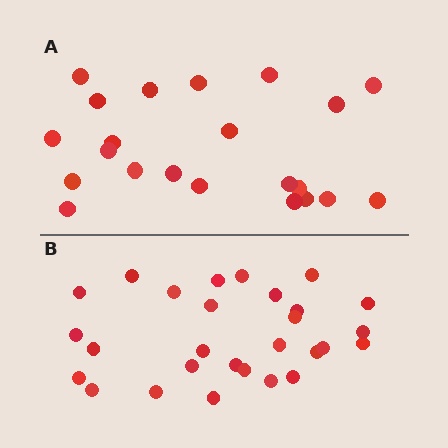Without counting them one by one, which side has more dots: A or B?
Region B (the bottom region) has more dots.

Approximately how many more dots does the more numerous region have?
Region B has about 6 more dots than region A.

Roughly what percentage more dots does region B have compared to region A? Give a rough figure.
About 25% more.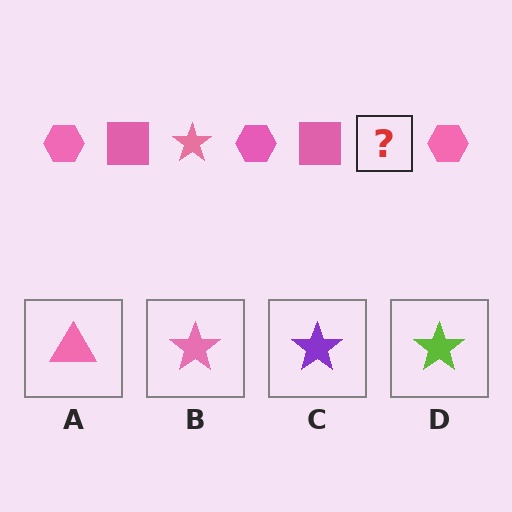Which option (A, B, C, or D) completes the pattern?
B.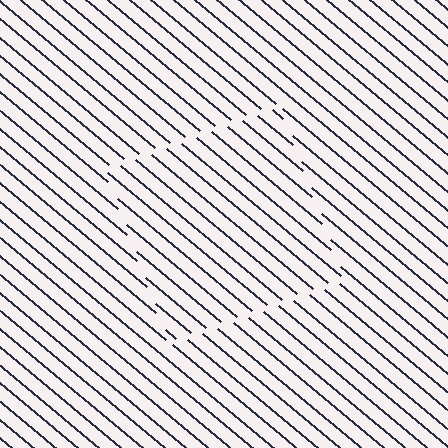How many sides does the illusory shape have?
4 sides — the line-ends trace a square.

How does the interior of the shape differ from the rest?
The interior of the shape contains the same grating, shifted by half a period — the contour is defined by the phase discontinuity where line-ends from the inner and outer gratings abut.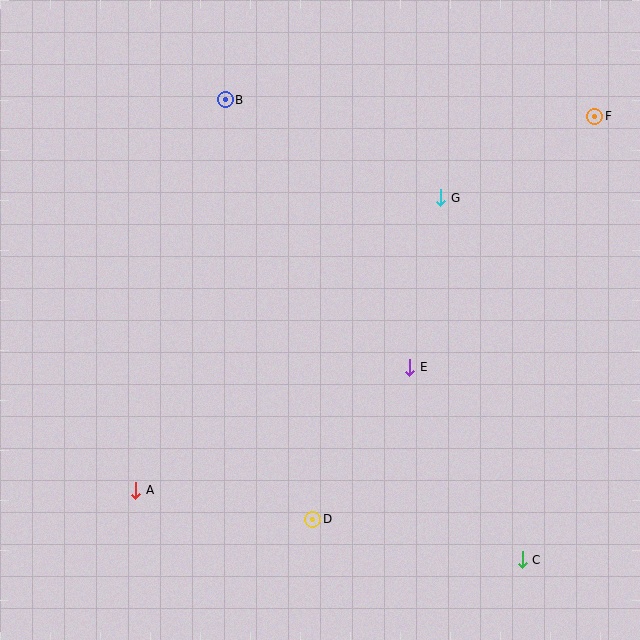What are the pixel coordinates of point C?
Point C is at (522, 560).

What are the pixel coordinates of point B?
Point B is at (225, 100).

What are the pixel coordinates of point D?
Point D is at (312, 519).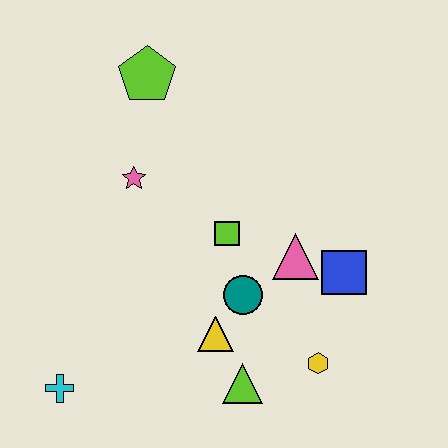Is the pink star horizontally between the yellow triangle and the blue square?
No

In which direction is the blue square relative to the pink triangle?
The blue square is to the right of the pink triangle.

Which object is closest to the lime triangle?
The yellow triangle is closest to the lime triangle.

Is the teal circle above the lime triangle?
Yes